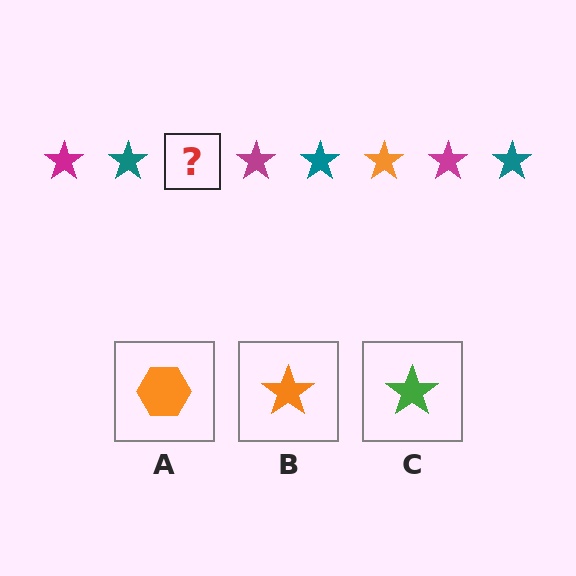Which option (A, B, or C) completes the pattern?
B.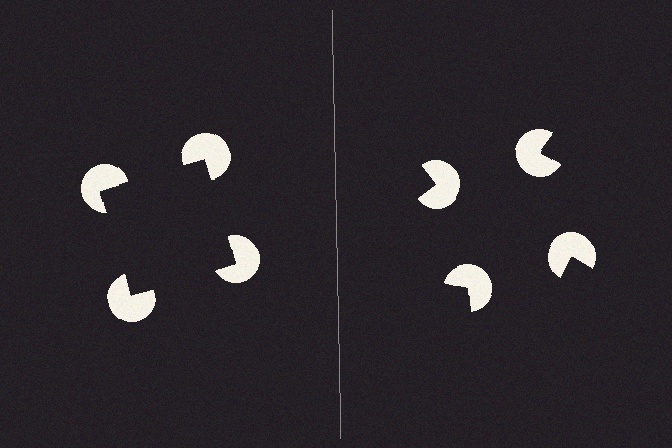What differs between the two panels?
The pac-man discs are positioned identically on both sides; only the wedge orientations differ. On the left they align to a square; on the right they are misaligned.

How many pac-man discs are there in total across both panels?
8 — 4 on each side.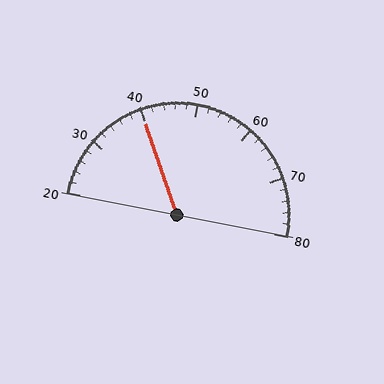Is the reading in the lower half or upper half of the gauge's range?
The reading is in the lower half of the range (20 to 80).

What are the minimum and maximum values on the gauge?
The gauge ranges from 20 to 80.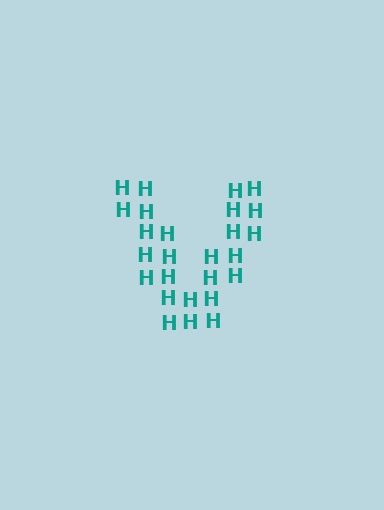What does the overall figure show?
The overall figure shows the letter V.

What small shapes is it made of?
It is made of small letter H's.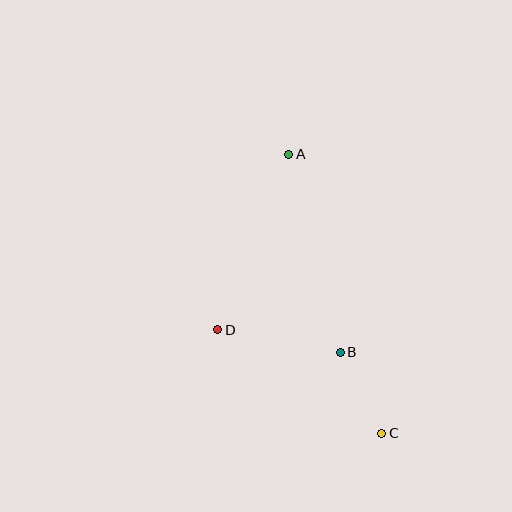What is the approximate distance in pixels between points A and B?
The distance between A and B is approximately 205 pixels.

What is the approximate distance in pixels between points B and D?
The distance between B and D is approximately 124 pixels.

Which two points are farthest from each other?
Points A and C are farthest from each other.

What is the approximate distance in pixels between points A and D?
The distance between A and D is approximately 189 pixels.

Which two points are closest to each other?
Points B and C are closest to each other.